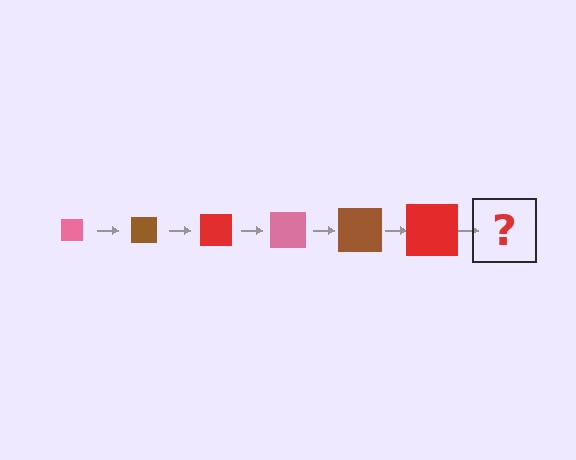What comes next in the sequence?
The next element should be a pink square, larger than the previous one.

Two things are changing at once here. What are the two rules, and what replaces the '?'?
The two rules are that the square grows larger each step and the color cycles through pink, brown, and red. The '?' should be a pink square, larger than the previous one.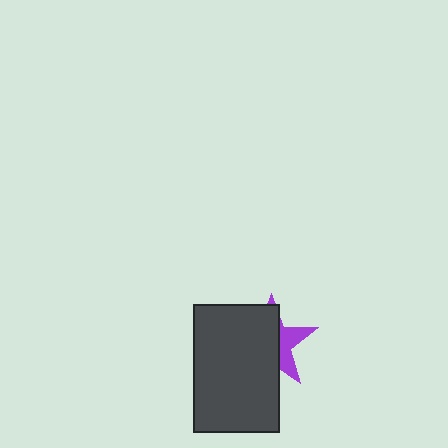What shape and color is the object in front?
The object in front is a dark gray rectangle.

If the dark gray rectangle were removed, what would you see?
You would see the complete purple star.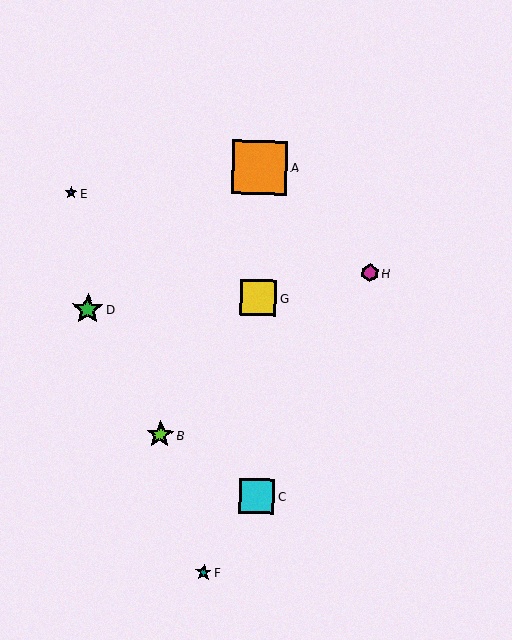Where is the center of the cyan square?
The center of the cyan square is at (257, 497).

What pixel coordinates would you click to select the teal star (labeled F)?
Click at (204, 572) to select the teal star F.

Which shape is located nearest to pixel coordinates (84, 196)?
The blue star (labeled E) at (71, 193) is nearest to that location.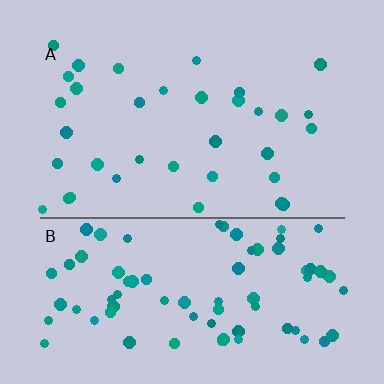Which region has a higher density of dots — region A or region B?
B (the bottom).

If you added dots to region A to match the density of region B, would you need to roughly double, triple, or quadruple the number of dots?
Approximately double.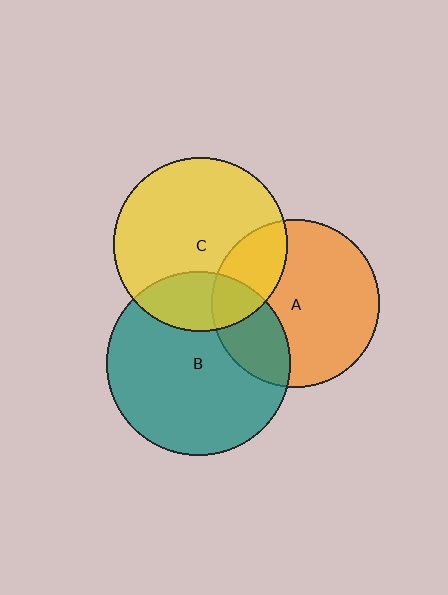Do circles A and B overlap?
Yes.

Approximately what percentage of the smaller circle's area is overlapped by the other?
Approximately 25%.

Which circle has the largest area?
Circle B (teal).